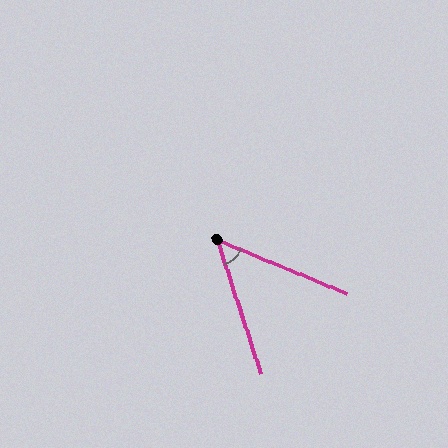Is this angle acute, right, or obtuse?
It is acute.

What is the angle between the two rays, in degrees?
Approximately 49 degrees.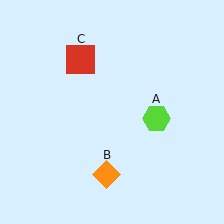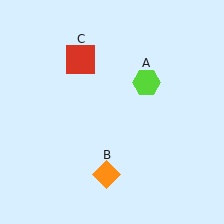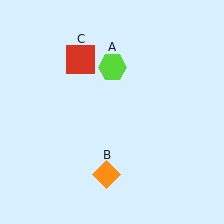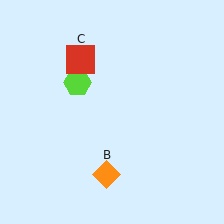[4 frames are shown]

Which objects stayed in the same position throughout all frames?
Orange diamond (object B) and red square (object C) remained stationary.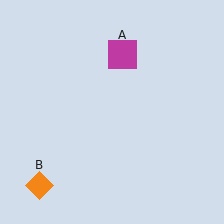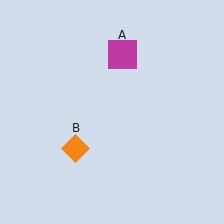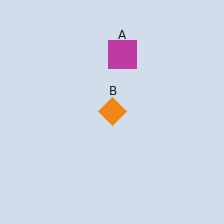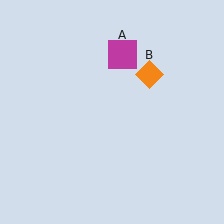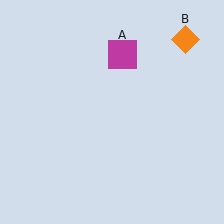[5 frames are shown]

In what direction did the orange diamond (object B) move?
The orange diamond (object B) moved up and to the right.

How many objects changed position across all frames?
1 object changed position: orange diamond (object B).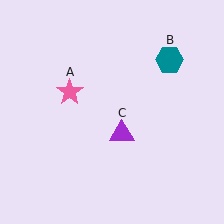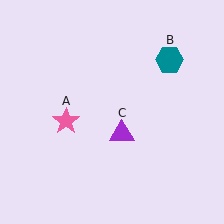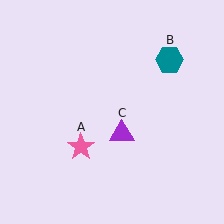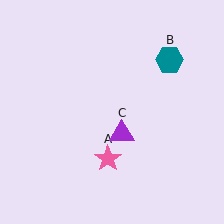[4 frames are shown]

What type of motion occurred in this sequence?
The pink star (object A) rotated counterclockwise around the center of the scene.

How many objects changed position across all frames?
1 object changed position: pink star (object A).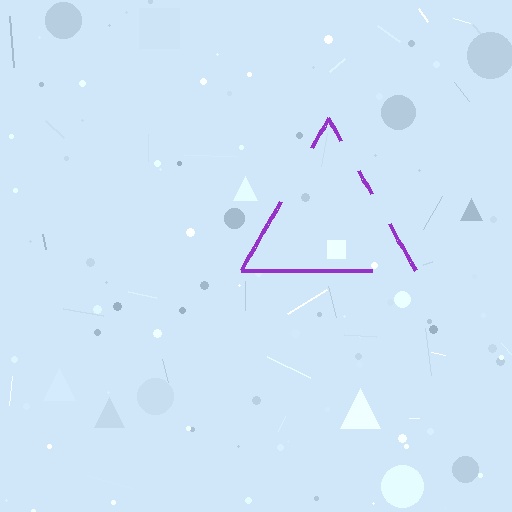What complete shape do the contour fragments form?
The contour fragments form a triangle.